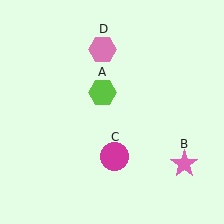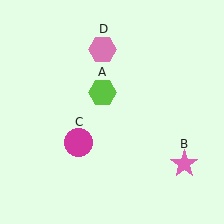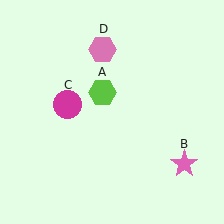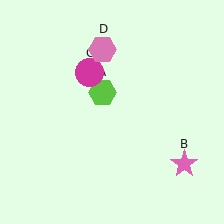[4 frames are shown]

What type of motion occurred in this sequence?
The magenta circle (object C) rotated clockwise around the center of the scene.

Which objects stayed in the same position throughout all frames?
Lime hexagon (object A) and pink star (object B) and pink hexagon (object D) remained stationary.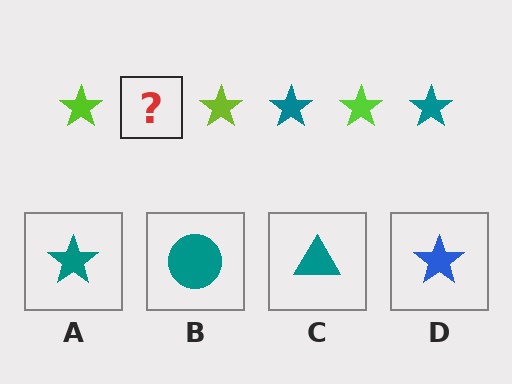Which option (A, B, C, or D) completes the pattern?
A.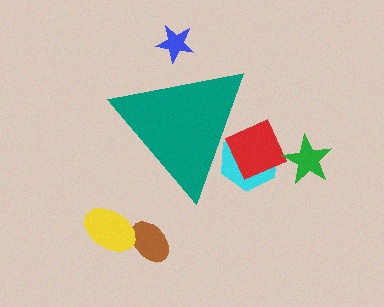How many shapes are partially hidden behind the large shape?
3 shapes are partially hidden.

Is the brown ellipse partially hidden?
No, the brown ellipse is fully visible.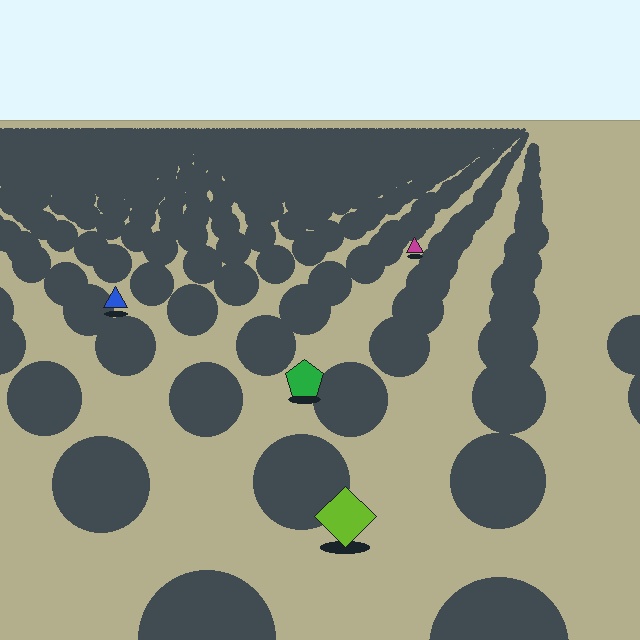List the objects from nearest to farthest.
From nearest to farthest: the lime diamond, the green pentagon, the blue triangle, the magenta triangle.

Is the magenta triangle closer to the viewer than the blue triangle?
No. The blue triangle is closer — you can tell from the texture gradient: the ground texture is coarser near it.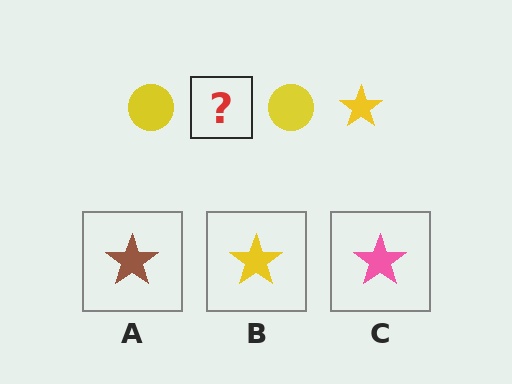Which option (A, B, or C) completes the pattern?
B.